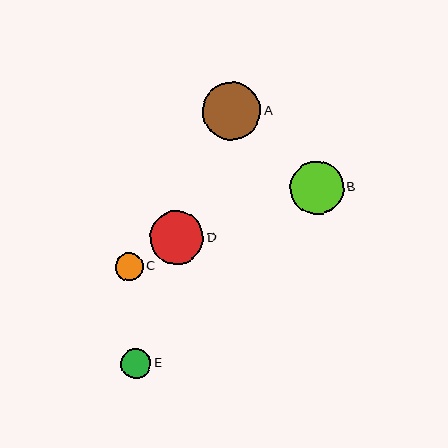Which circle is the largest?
Circle A is the largest with a size of approximately 58 pixels.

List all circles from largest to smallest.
From largest to smallest: A, B, D, E, C.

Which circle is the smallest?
Circle C is the smallest with a size of approximately 28 pixels.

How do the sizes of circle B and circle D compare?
Circle B and circle D are approximately the same size.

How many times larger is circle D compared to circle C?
Circle D is approximately 1.9 times the size of circle C.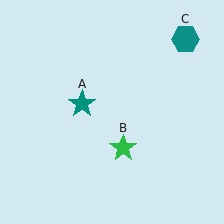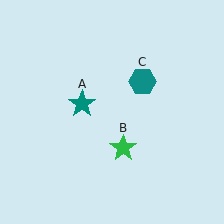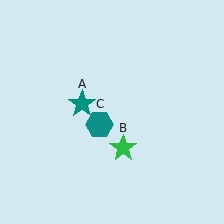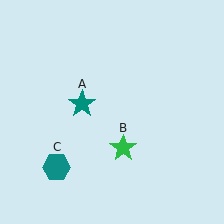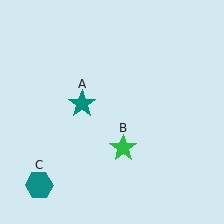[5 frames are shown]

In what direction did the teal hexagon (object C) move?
The teal hexagon (object C) moved down and to the left.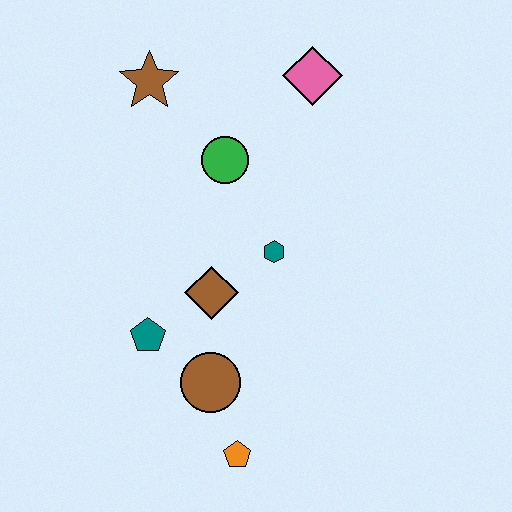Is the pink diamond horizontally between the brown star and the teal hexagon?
No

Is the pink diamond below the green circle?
No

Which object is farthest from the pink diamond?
The orange pentagon is farthest from the pink diamond.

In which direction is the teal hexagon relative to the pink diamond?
The teal hexagon is below the pink diamond.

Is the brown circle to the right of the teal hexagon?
No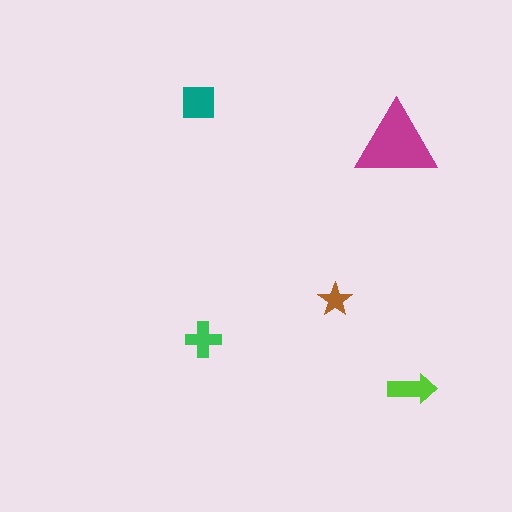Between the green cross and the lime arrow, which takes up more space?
The lime arrow.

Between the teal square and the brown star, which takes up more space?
The teal square.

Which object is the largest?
The magenta triangle.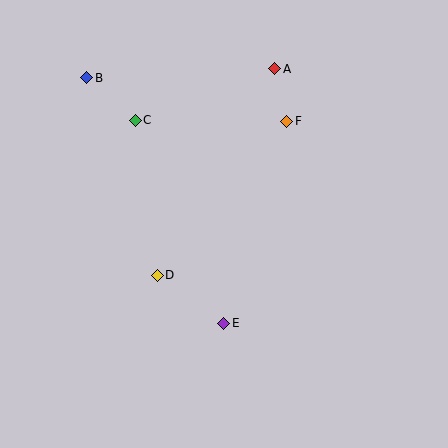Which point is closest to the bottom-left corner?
Point D is closest to the bottom-left corner.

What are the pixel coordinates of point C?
Point C is at (135, 120).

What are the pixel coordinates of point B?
Point B is at (87, 78).